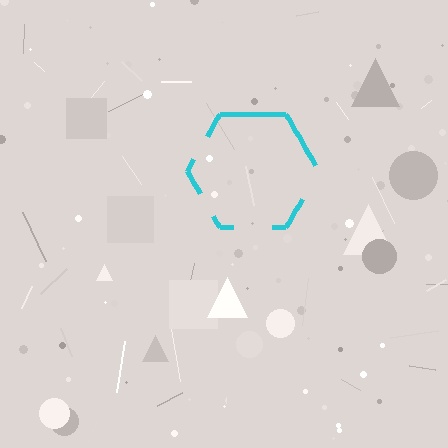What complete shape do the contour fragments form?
The contour fragments form a hexagon.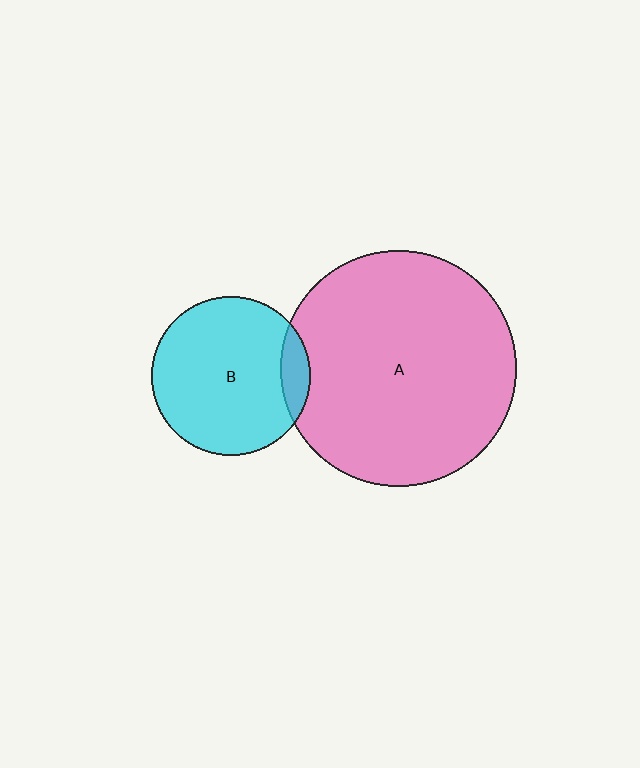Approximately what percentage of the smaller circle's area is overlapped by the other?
Approximately 10%.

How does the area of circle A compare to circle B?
Approximately 2.2 times.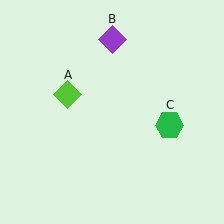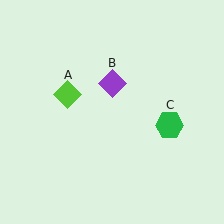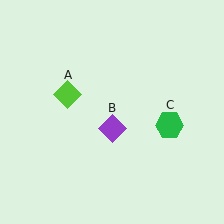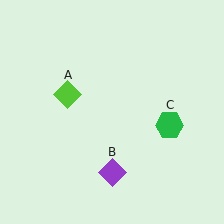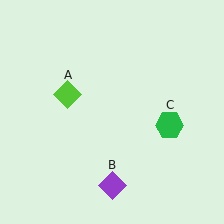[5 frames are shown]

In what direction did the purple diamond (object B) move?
The purple diamond (object B) moved down.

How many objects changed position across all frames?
1 object changed position: purple diamond (object B).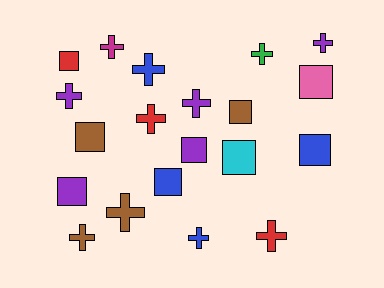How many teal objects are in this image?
There are no teal objects.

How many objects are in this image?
There are 20 objects.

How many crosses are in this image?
There are 11 crosses.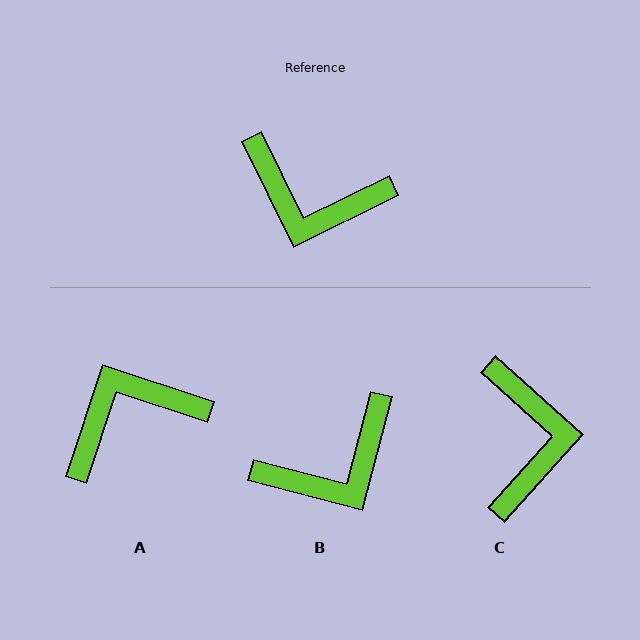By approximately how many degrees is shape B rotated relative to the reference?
Approximately 49 degrees counter-clockwise.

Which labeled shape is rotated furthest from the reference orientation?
A, about 135 degrees away.